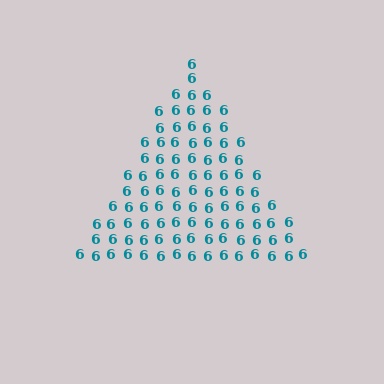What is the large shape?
The large shape is a triangle.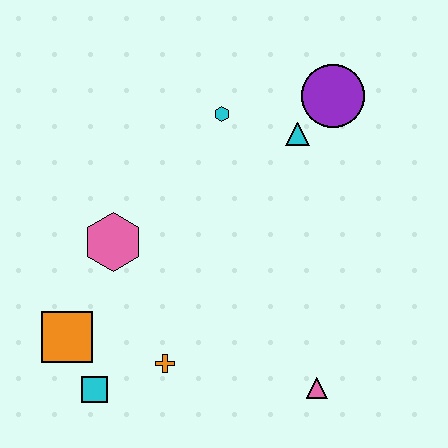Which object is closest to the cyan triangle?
The purple circle is closest to the cyan triangle.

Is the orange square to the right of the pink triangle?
No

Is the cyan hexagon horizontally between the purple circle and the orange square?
Yes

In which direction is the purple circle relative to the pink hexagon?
The purple circle is to the right of the pink hexagon.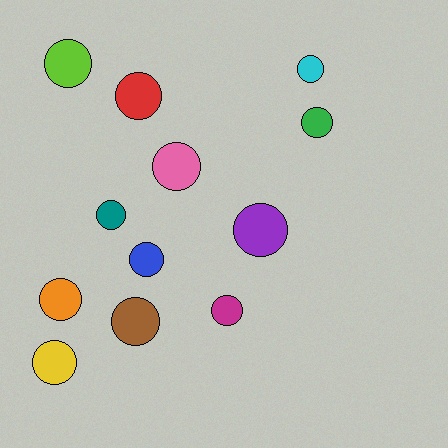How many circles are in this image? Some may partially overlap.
There are 12 circles.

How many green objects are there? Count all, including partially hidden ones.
There is 1 green object.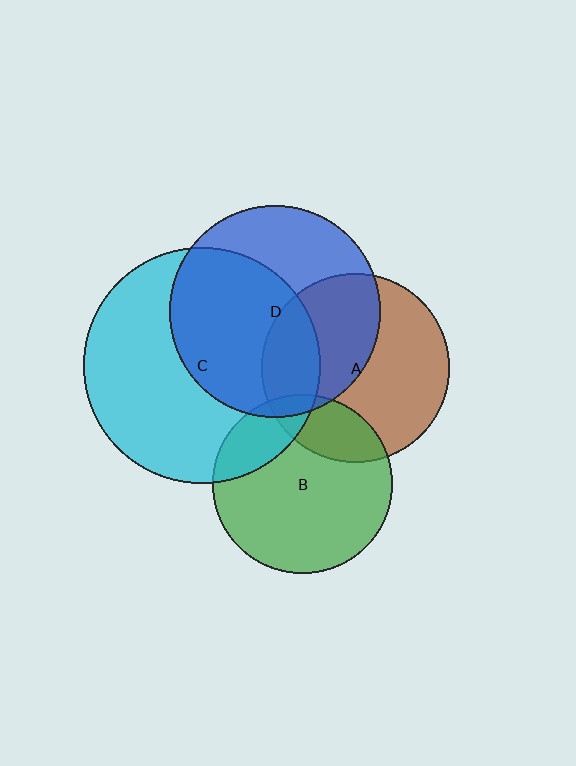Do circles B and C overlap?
Yes.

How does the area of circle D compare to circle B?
Approximately 1.4 times.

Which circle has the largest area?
Circle C (cyan).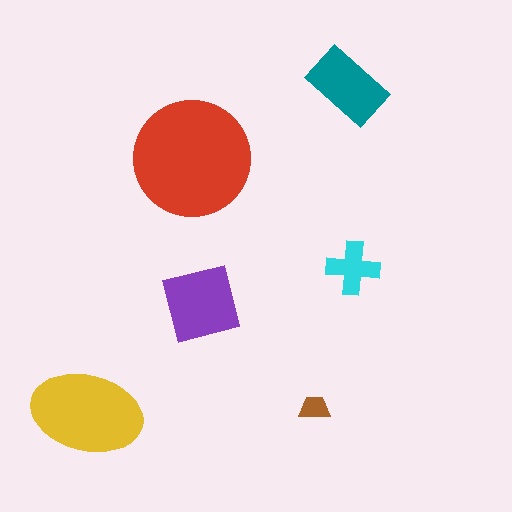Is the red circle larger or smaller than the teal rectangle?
Larger.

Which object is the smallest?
The brown trapezoid.